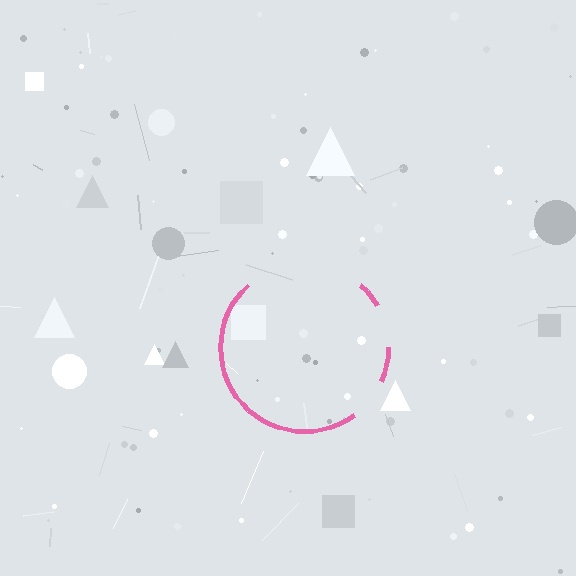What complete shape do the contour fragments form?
The contour fragments form a circle.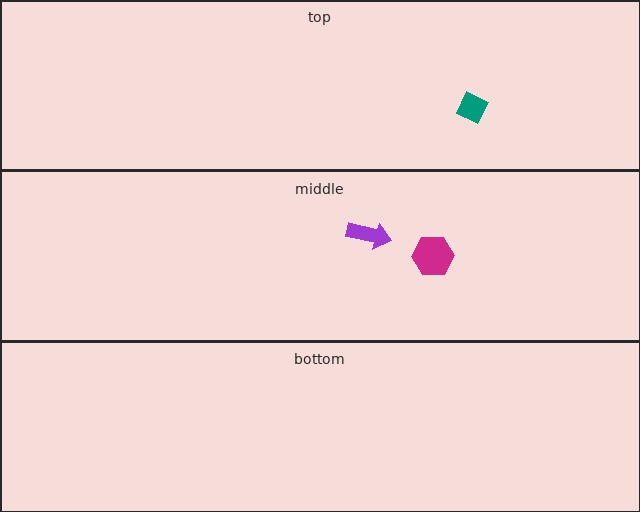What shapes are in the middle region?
The purple arrow, the magenta hexagon.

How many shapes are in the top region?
1.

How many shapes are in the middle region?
2.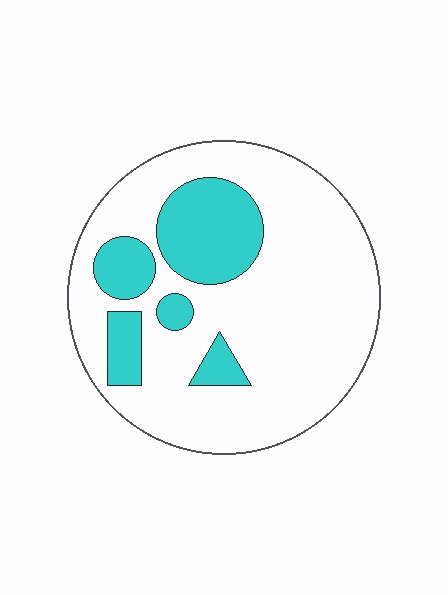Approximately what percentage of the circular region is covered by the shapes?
Approximately 25%.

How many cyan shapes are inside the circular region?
5.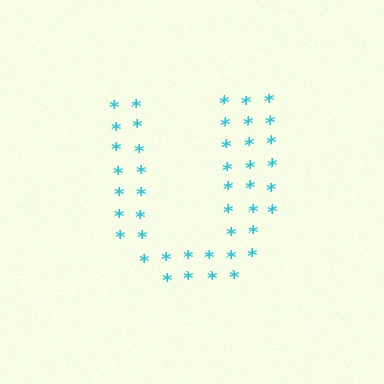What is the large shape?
The large shape is the letter U.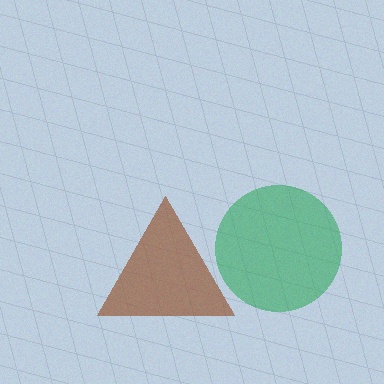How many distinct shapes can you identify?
There are 2 distinct shapes: a green circle, a brown triangle.